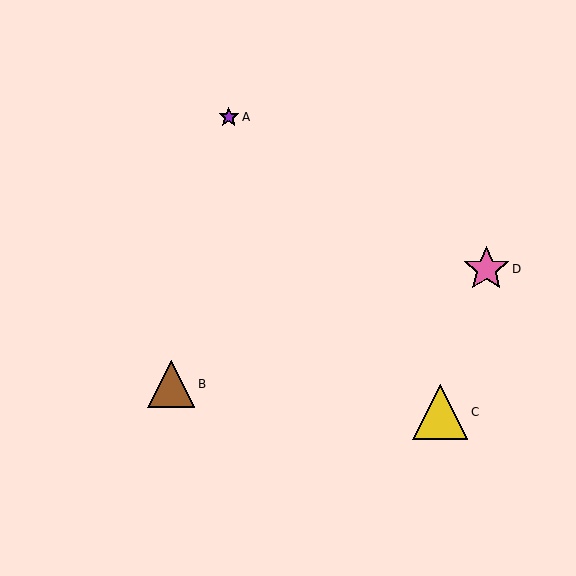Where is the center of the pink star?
The center of the pink star is at (486, 269).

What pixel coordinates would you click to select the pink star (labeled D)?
Click at (486, 269) to select the pink star D.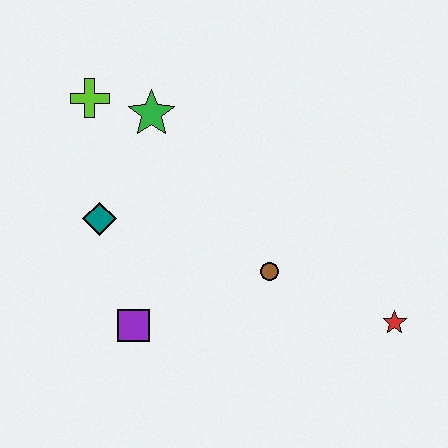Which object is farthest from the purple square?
The red star is farthest from the purple square.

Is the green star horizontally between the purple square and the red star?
Yes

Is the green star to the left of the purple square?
No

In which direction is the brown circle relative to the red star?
The brown circle is to the left of the red star.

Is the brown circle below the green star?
Yes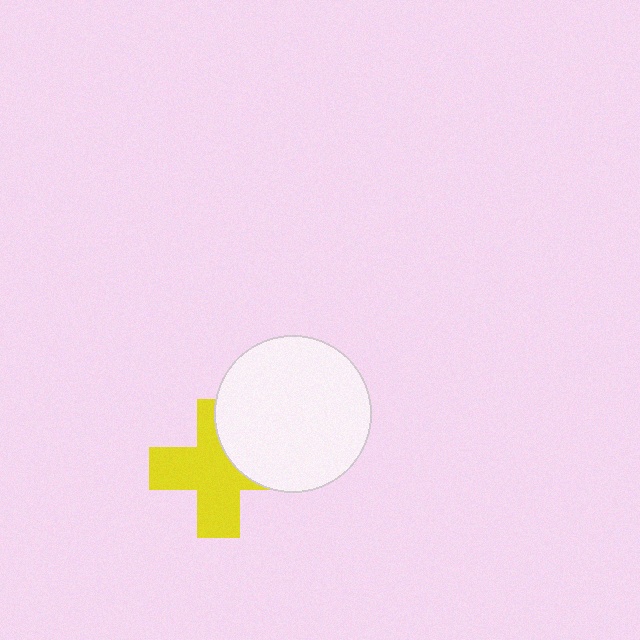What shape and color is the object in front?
The object in front is a white circle.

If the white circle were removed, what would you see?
You would see the complete yellow cross.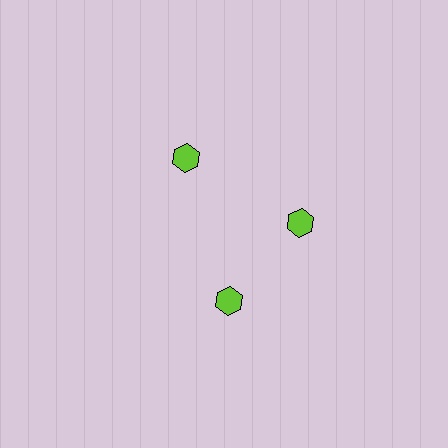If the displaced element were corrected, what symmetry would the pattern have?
It would have 3-fold rotational symmetry — the pattern would map onto itself every 120 degrees.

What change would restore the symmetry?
The symmetry would be restored by rotating it back into even spacing with its neighbors so that all 3 hexagons sit at equal angles and equal distance from the center.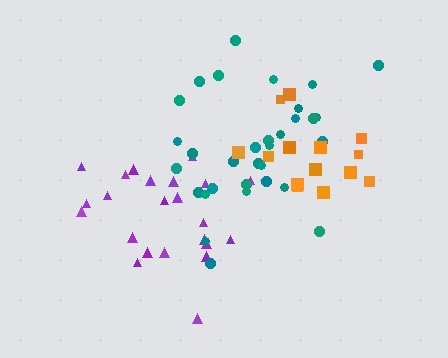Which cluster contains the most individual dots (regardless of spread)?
Teal (32).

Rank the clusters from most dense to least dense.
teal, purple, orange.